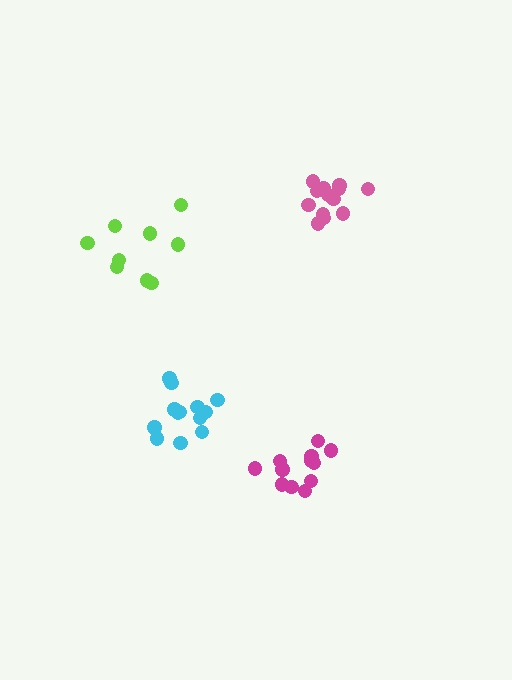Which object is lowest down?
The magenta cluster is bottommost.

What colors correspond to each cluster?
The clusters are colored: cyan, pink, magenta, lime.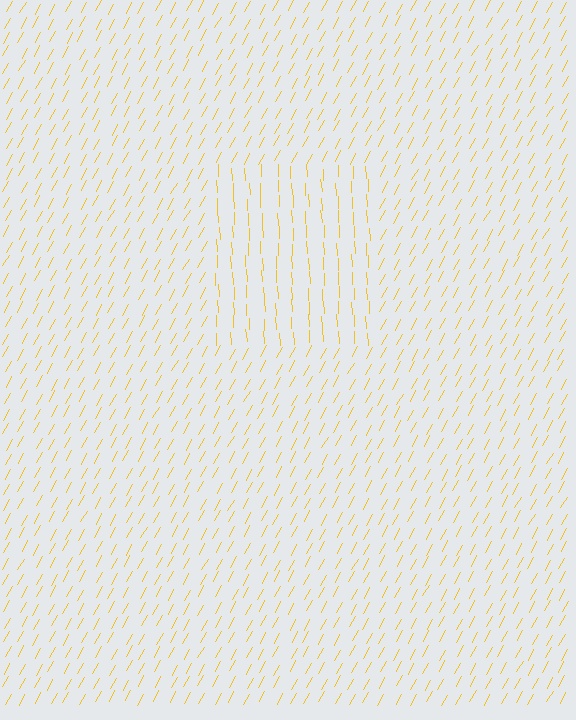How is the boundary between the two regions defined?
The boundary is defined purely by a change in line orientation (approximately 32 degrees difference). All lines are the same color and thickness.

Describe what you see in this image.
The image is filled with small yellow line segments. A rectangle region in the image has lines oriented differently from the surrounding lines, creating a visible texture boundary.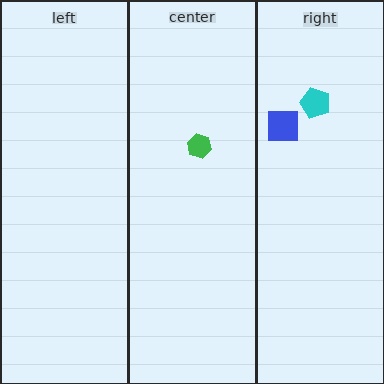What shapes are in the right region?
The cyan pentagon, the blue square.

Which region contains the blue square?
The right region.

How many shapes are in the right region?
2.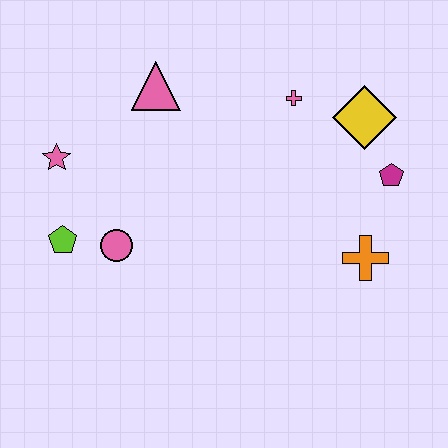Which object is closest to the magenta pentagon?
The yellow diamond is closest to the magenta pentagon.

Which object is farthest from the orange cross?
The pink star is farthest from the orange cross.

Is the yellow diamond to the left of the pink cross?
No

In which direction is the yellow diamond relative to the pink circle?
The yellow diamond is to the right of the pink circle.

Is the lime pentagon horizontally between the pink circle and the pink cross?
No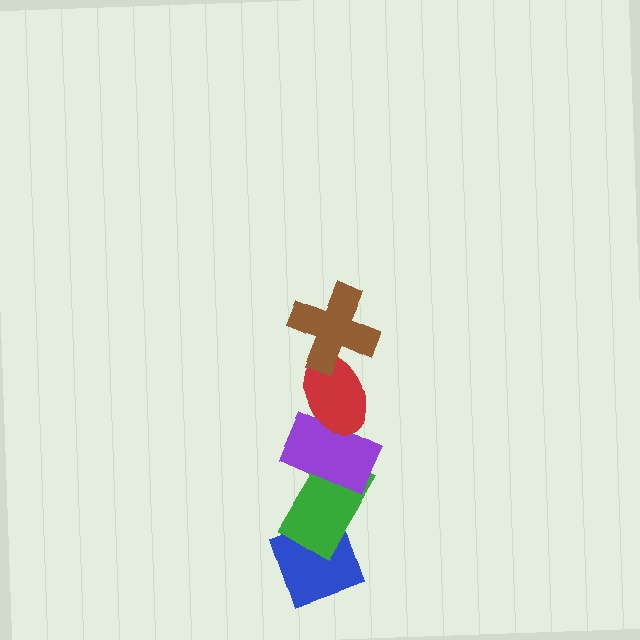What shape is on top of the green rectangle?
The purple rectangle is on top of the green rectangle.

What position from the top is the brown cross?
The brown cross is 1st from the top.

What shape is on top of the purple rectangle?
The red ellipse is on top of the purple rectangle.